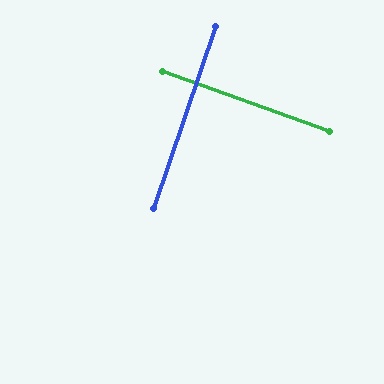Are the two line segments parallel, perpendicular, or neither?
Perpendicular — they meet at approximately 89°.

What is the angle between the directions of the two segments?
Approximately 89 degrees.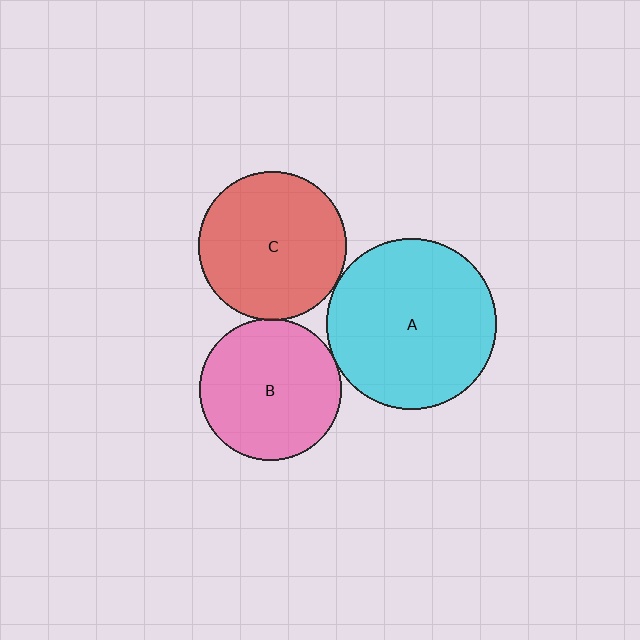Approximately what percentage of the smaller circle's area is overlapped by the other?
Approximately 5%.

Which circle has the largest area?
Circle A (cyan).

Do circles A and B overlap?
Yes.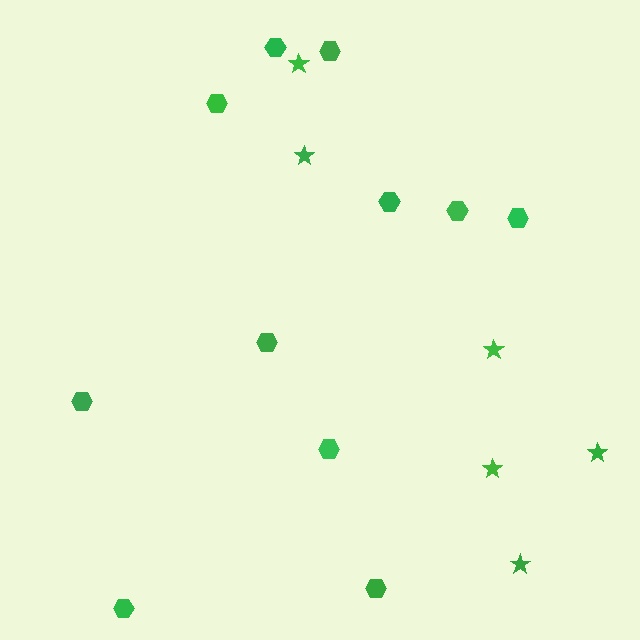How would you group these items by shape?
There are 2 groups: one group of stars (6) and one group of hexagons (11).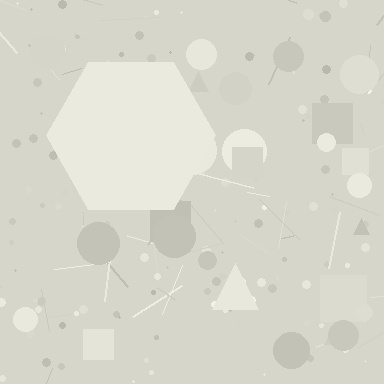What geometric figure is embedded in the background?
A hexagon is embedded in the background.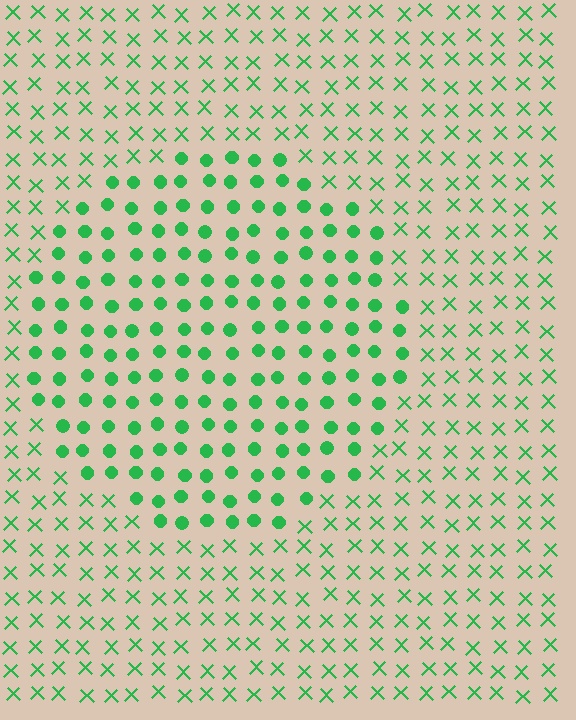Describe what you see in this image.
The image is filled with small green elements arranged in a uniform grid. A circle-shaped region contains circles, while the surrounding area contains X marks. The boundary is defined purely by the change in element shape.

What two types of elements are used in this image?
The image uses circles inside the circle region and X marks outside it.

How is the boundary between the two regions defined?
The boundary is defined by a change in element shape: circles inside vs. X marks outside. All elements share the same color and spacing.